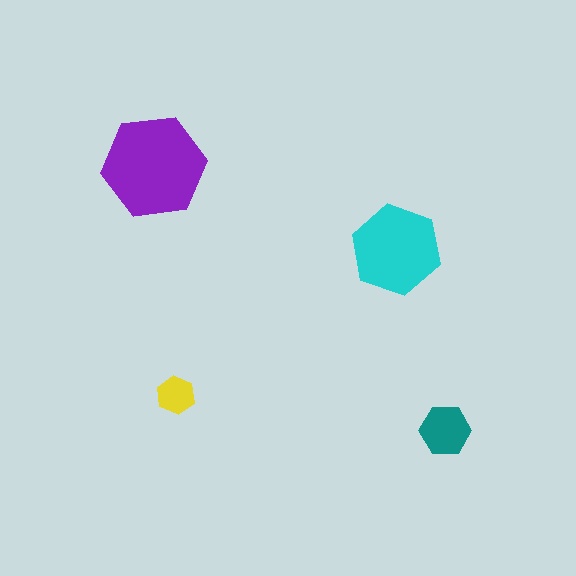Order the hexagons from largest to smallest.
the purple one, the cyan one, the teal one, the yellow one.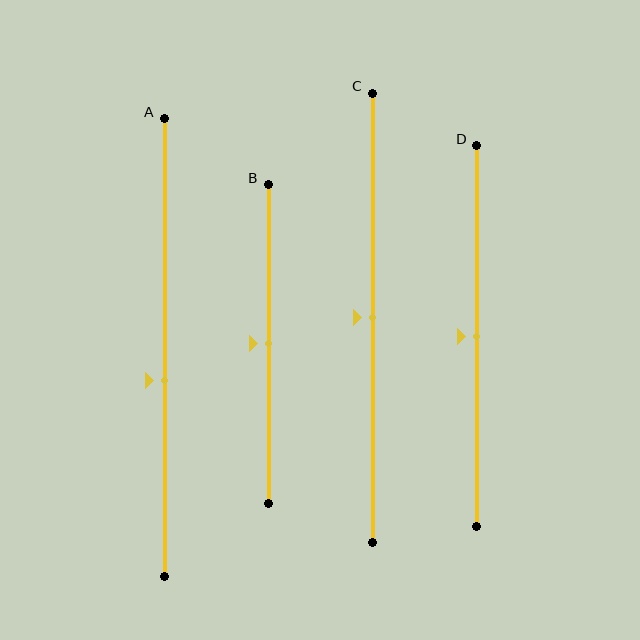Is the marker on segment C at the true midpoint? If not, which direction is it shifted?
Yes, the marker on segment C is at the true midpoint.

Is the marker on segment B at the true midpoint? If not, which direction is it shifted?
Yes, the marker on segment B is at the true midpoint.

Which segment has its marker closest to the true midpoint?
Segment B has its marker closest to the true midpoint.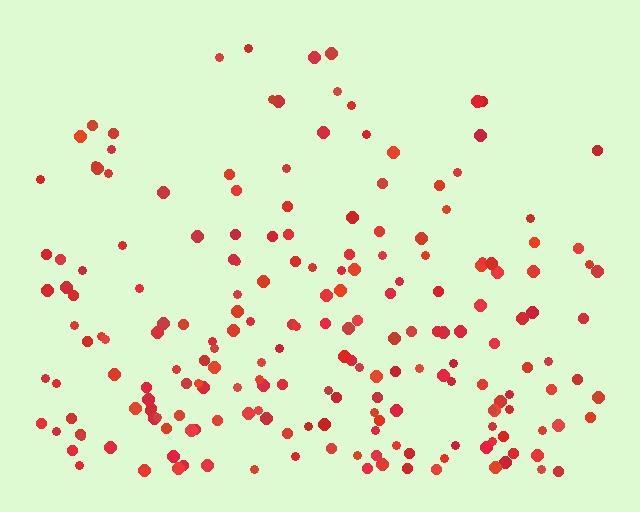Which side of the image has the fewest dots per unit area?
The top.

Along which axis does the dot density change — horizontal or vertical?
Vertical.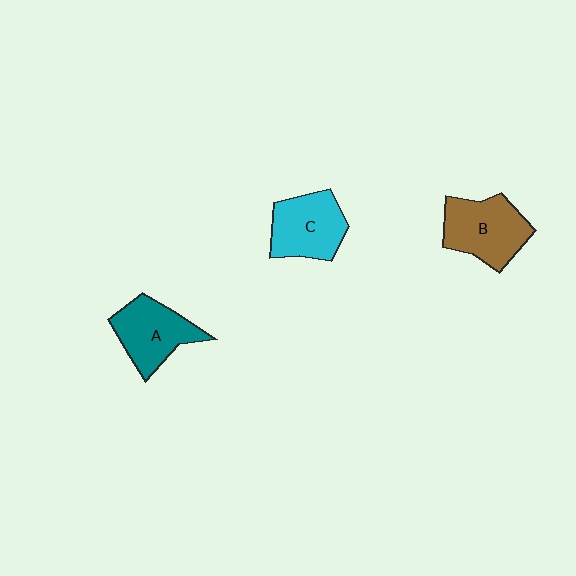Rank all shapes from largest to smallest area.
From largest to smallest: B (brown), C (cyan), A (teal).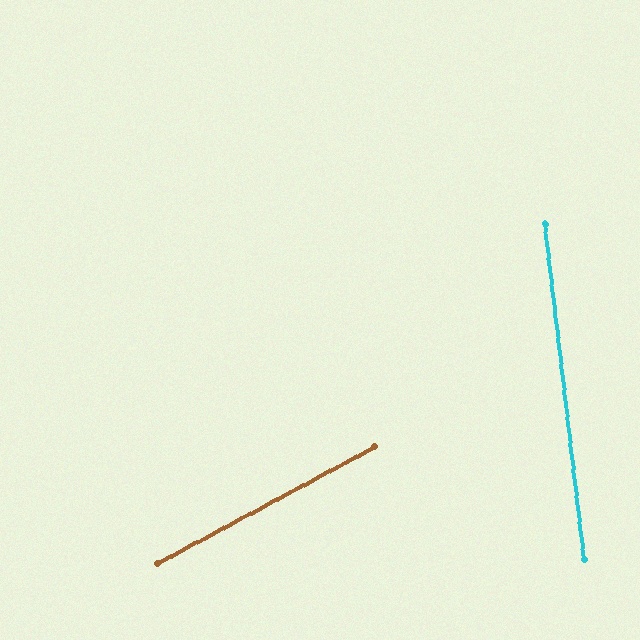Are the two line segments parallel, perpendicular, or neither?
Neither parallel nor perpendicular — they differ by about 68°.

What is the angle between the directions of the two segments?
Approximately 68 degrees.